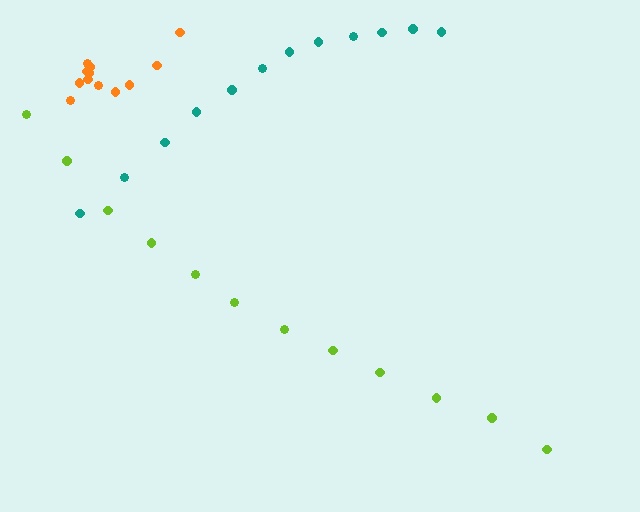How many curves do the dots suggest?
There are 3 distinct paths.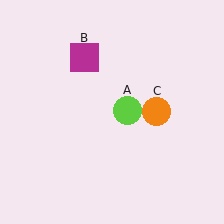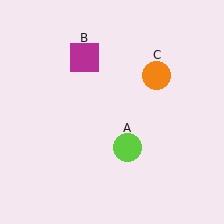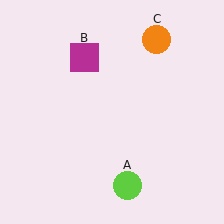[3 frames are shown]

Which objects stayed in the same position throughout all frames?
Magenta square (object B) remained stationary.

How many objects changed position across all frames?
2 objects changed position: lime circle (object A), orange circle (object C).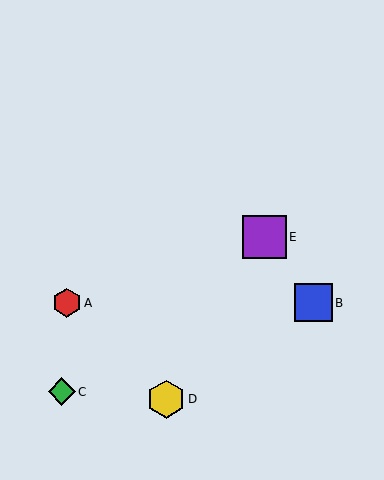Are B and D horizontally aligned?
No, B is at y≈303 and D is at y≈399.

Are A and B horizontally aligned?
Yes, both are at y≈303.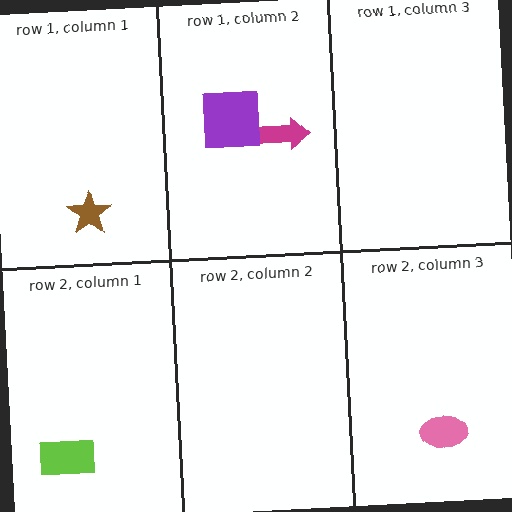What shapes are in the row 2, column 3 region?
The pink ellipse.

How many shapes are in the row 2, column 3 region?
1.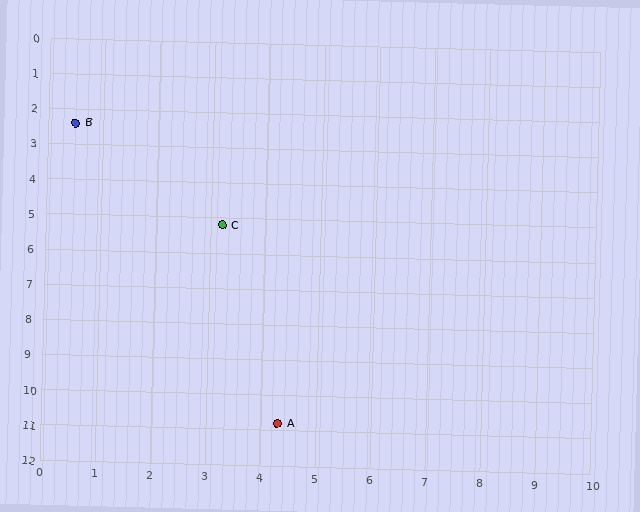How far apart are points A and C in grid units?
Points A and C are about 5.7 grid units apart.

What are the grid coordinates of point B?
Point B is at approximately (0.5, 2.4).